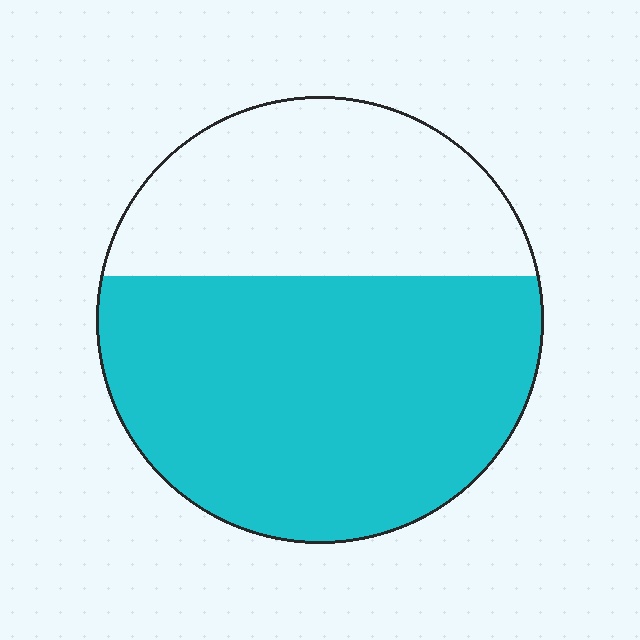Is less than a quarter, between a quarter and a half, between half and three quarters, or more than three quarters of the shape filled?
Between half and three quarters.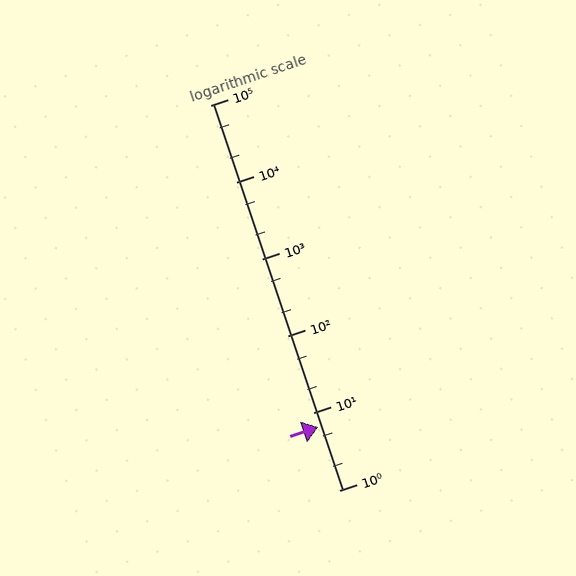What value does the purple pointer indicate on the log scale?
The pointer indicates approximately 6.5.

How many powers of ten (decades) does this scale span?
The scale spans 5 decades, from 1 to 100000.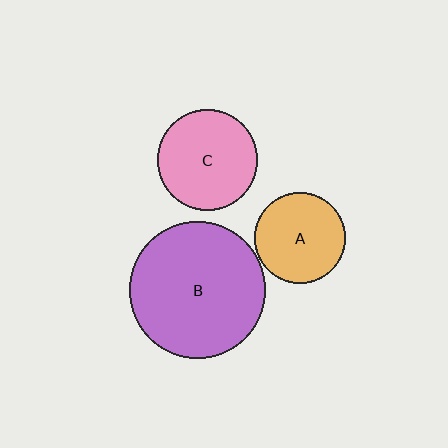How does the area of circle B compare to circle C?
Approximately 1.9 times.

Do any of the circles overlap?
No, none of the circles overlap.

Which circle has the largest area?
Circle B (purple).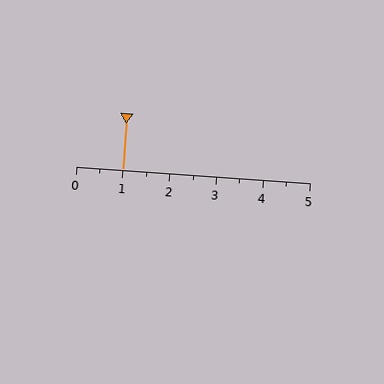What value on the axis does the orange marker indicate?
The marker indicates approximately 1.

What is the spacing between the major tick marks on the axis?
The major ticks are spaced 1 apart.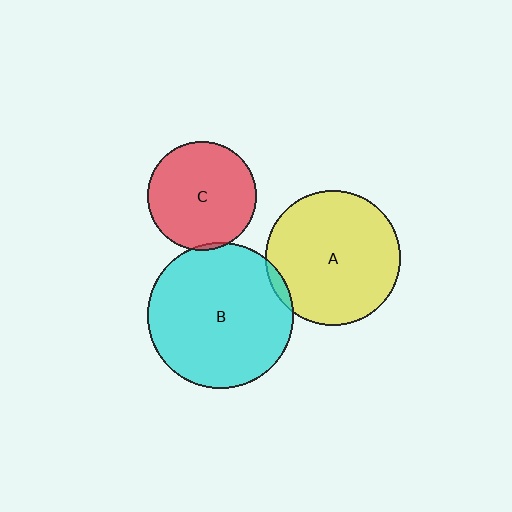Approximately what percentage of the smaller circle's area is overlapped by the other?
Approximately 5%.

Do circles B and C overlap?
Yes.